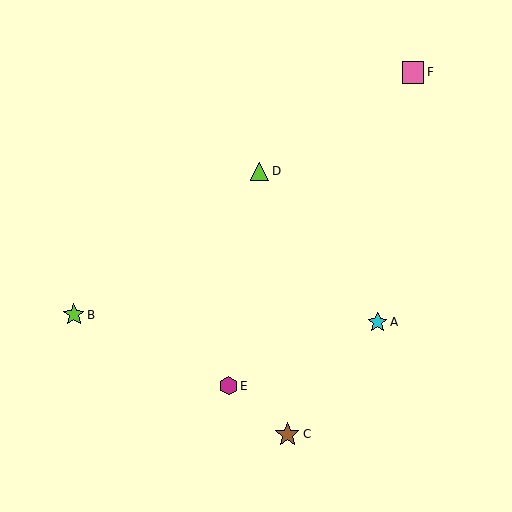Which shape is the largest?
The brown star (labeled C) is the largest.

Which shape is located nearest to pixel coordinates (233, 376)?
The magenta hexagon (labeled E) at (228, 386) is nearest to that location.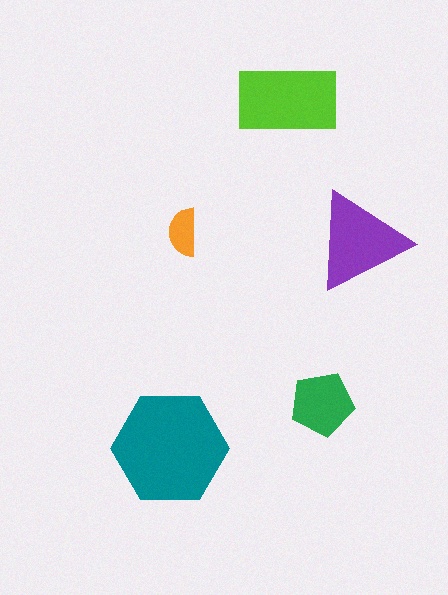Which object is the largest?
The teal hexagon.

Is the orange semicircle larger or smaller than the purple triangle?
Smaller.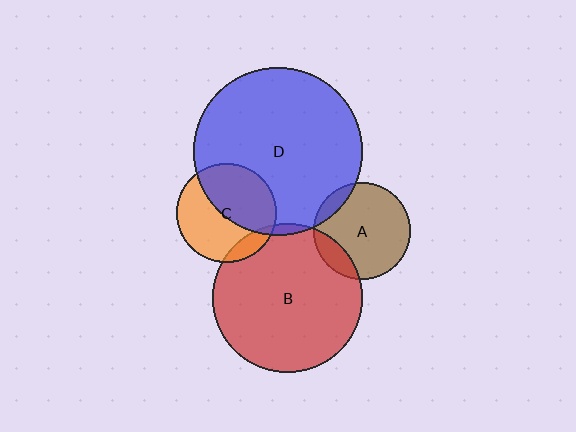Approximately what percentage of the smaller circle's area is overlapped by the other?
Approximately 10%.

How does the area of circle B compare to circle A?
Approximately 2.4 times.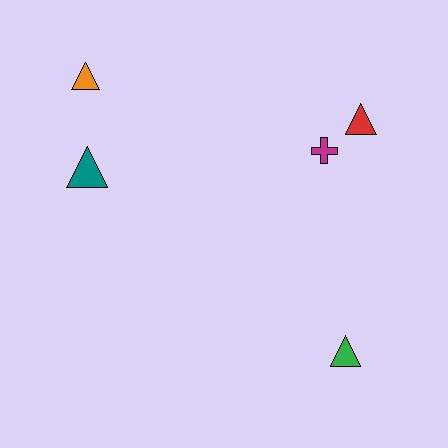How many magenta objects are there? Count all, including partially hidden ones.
There is 1 magenta object.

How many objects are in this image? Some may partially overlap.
There are 5 objects.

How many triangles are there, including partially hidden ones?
There are 4 triangles.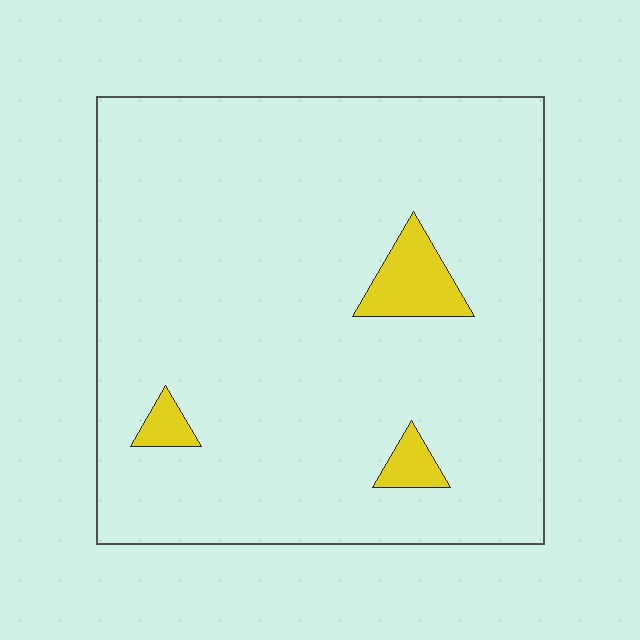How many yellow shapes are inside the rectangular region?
3.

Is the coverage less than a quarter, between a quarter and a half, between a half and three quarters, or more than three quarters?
Less than a quarter.